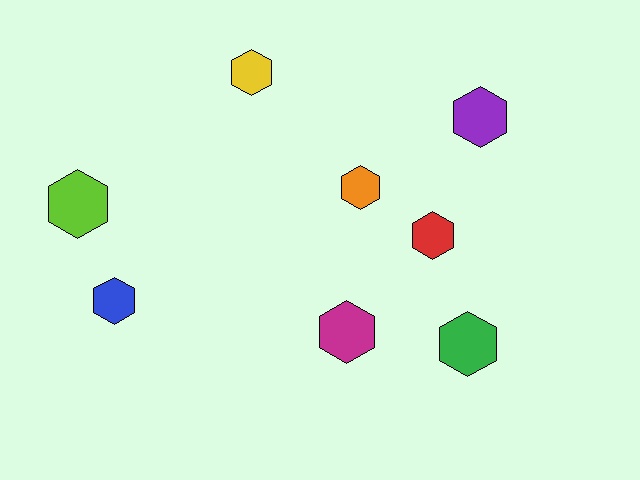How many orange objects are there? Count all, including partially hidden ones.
There is 1 orange object.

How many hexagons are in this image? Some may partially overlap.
There are 8 hexagons.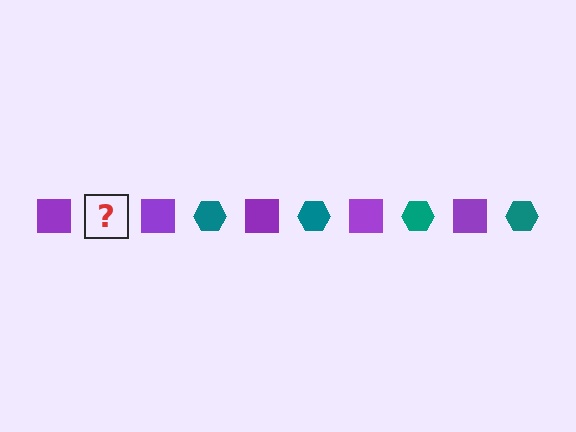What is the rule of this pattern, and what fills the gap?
The rule is that the pattern alternates between purple square and teal hexagon. The gap should be filled with a teal hexagon.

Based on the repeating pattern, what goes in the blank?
The blank should be a teal hexagon.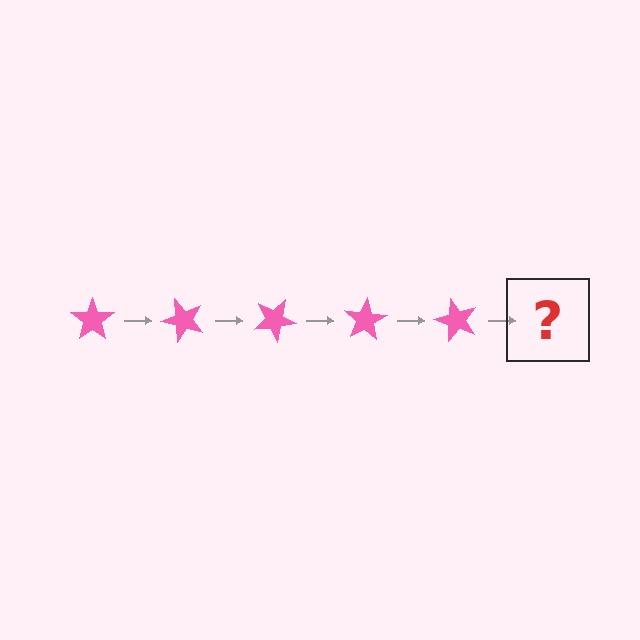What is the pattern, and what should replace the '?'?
The pattern is that the star rotates 50 degrees each step. The '?' should be a pink star rotated 250 degrees.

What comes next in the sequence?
The next element should be a pink star rotated 250 degrees.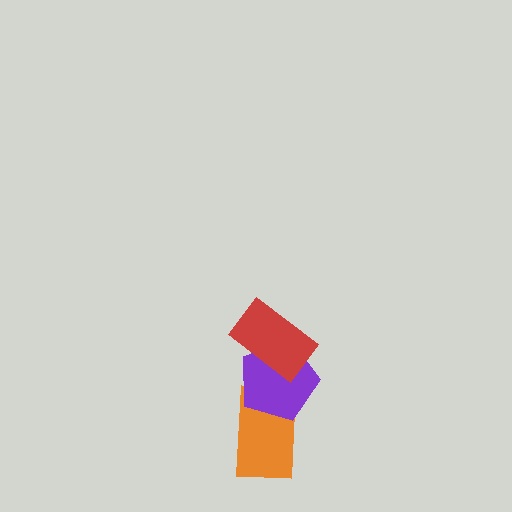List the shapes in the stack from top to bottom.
From top to bottom: the red rectangle, the purple pentagon, the orange rectangle.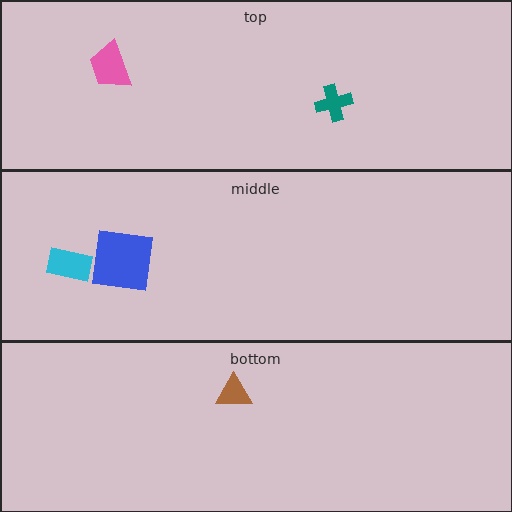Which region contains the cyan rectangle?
The middle region.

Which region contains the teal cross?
The top region.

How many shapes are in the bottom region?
1.